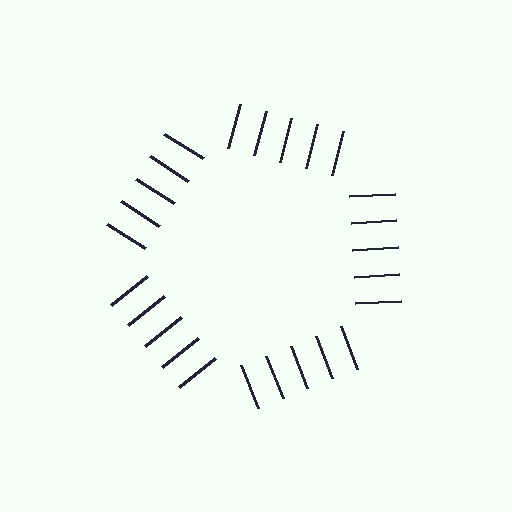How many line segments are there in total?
25 — 5 along each of the 5 edges.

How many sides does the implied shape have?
5 sides — the line-ends trace a pentagon.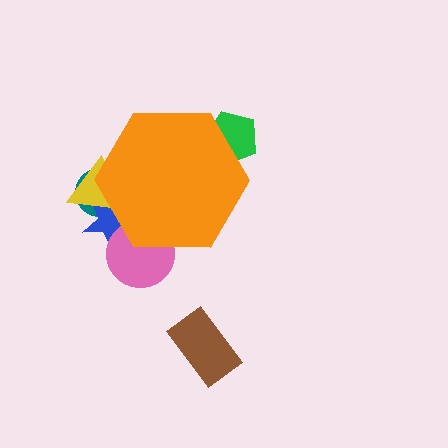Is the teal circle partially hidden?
Yes, the teal circle is partially hidden behind the orange hexagon.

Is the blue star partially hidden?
Yes, the blue star is partially hidden behind the orange hexagon.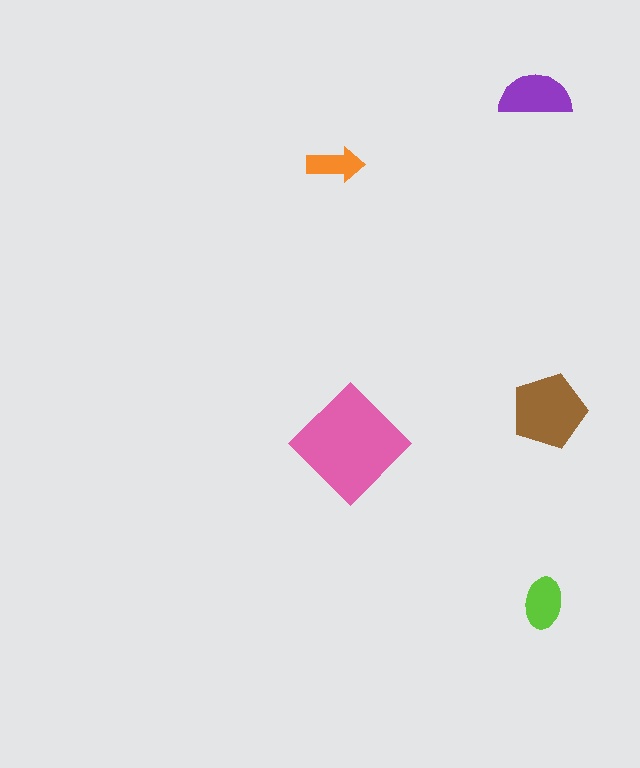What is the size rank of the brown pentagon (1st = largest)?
2nd.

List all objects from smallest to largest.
The orange arrow, the lime ellipse, the purple semicircle, the brown pentagon, the pink diamond.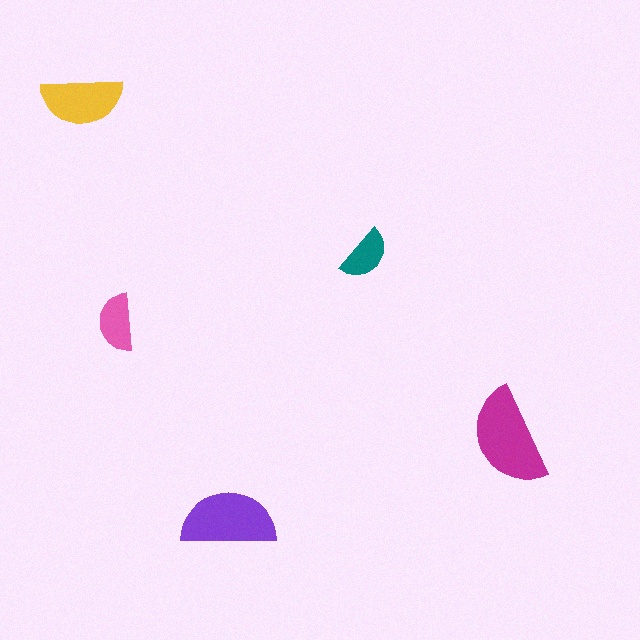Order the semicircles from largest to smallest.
the magenta one, the purple one, the yellow one, the pink one, the teal one.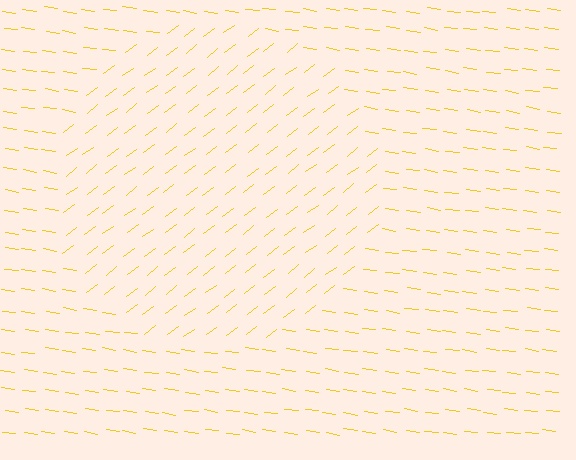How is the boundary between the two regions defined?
The boundary is defined purely by a change in line orientation (approximately 45 degrees difference). All lines are the same color and thickness.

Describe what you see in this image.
The image is filled with small yellow line segments. A circle region in the image has lines oriented differently from the surrounding lines, creating a visible texture boundary.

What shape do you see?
I see a circle.